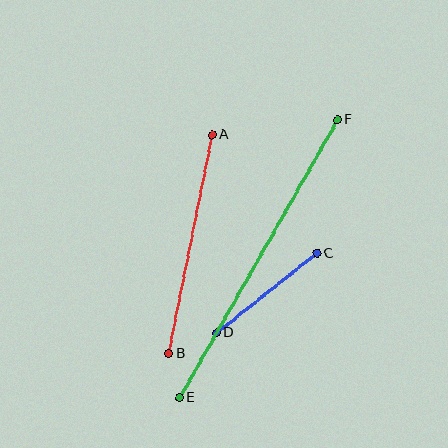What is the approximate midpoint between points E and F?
The midpoint is at approximately (259, 259) pixels.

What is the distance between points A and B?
The distance is approximately 223 pixels.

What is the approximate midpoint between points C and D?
The midpoint is at approximately (267, 293) pixels.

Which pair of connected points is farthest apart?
Points E and F are farthest apart.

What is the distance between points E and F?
The distance is approximately 320 pixels.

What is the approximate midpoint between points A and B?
The midpoint is at approximately (190, 244) pixels.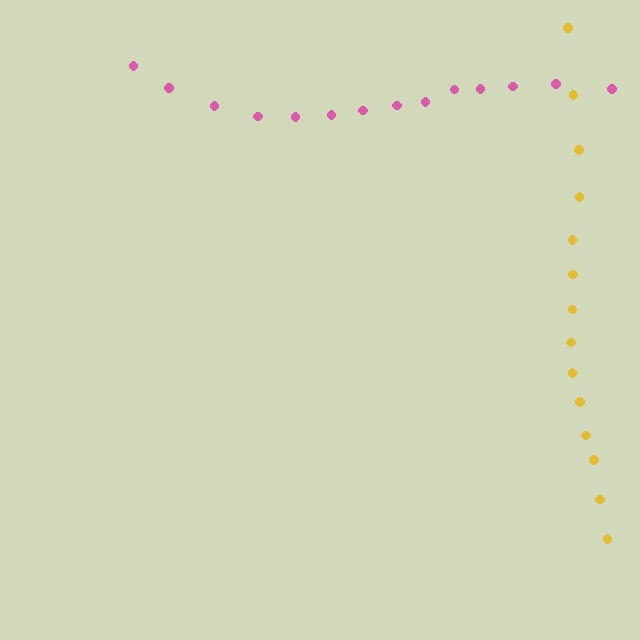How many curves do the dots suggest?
There are 2 distinct paths.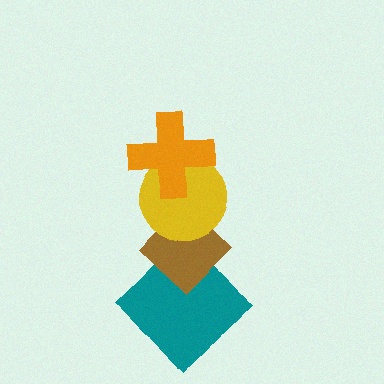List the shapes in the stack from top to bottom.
From top to bottom: the orange cross, the yellow circle, the brown diamond, the teal diamond.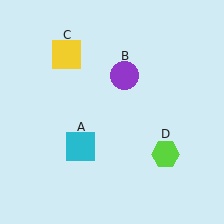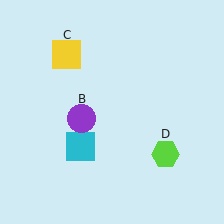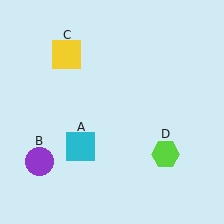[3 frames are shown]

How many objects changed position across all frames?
1 object changed position: purple circle (object B).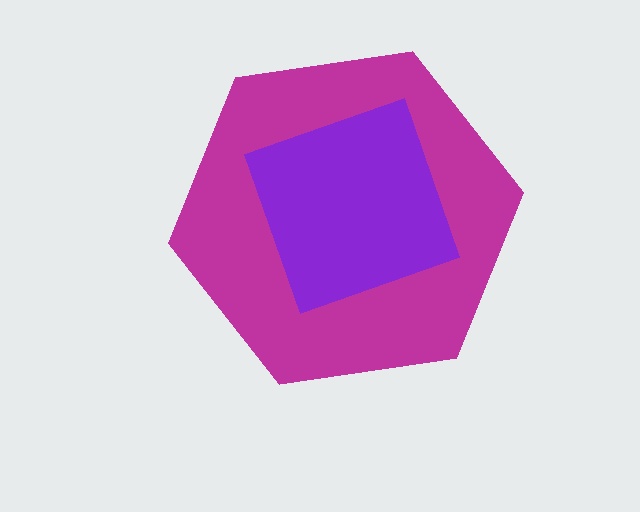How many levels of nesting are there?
2.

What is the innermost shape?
The purple square.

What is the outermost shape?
The magenta hexagon.